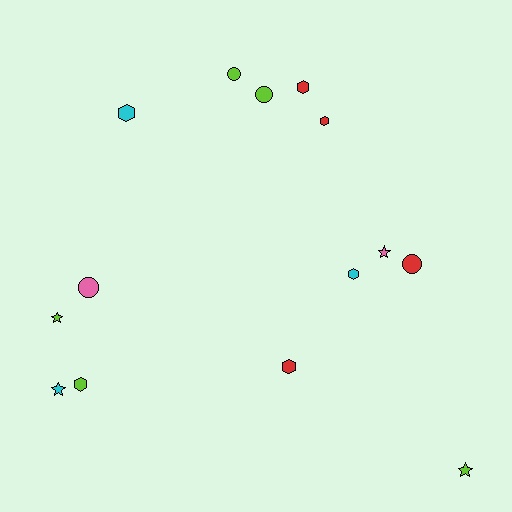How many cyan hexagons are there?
There are 2 cyan hexagons.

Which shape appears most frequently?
Hexagon, with 6 objects.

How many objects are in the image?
There are 14 objects.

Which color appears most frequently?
Lime, with 5 objects.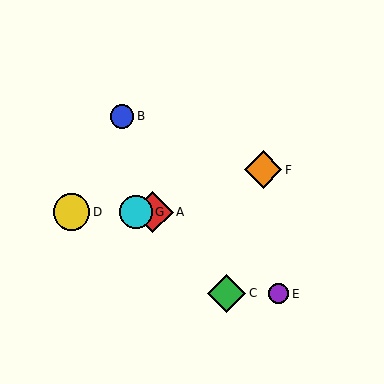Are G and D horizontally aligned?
Yes, both are at y≈212.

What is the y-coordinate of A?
Object A is at y≈212.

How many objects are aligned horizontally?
3 objects (A, D, G) are aligned horizontally.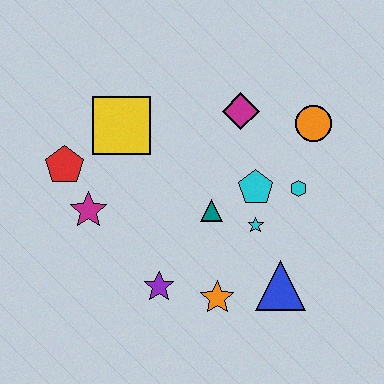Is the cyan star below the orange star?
No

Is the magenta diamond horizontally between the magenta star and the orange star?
No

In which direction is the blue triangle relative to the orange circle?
The blue triangle is below the orange circle.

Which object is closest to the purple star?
The orange star is closest to the purple star.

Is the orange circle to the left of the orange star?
No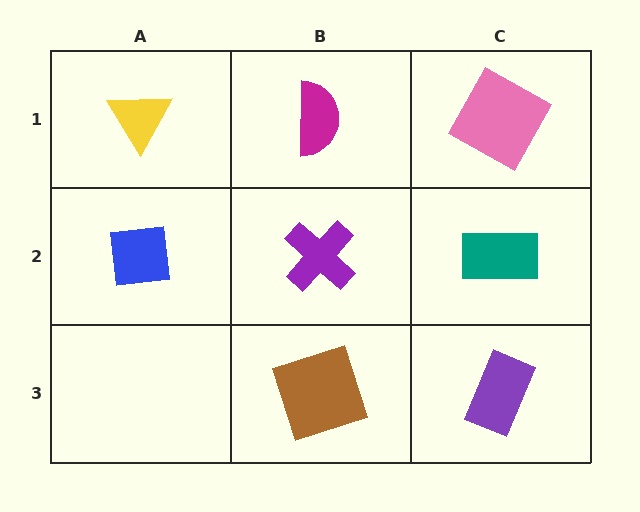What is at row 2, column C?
A teal rectangle.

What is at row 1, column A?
A yellow triangle.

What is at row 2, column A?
A blue square.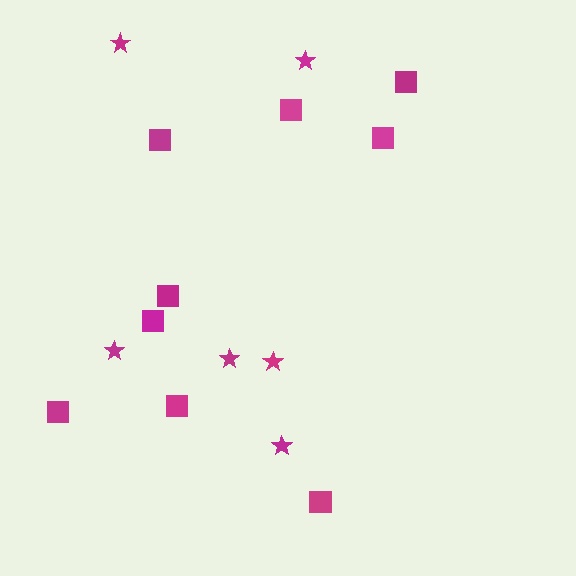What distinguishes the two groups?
There are 2 groups: one group of stars (6) and one group of squares (9).